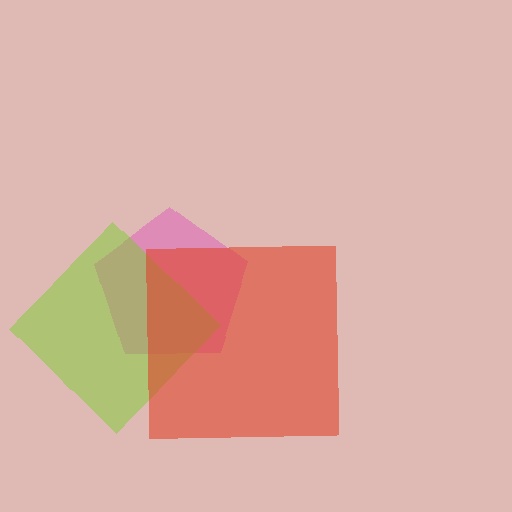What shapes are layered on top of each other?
The layered shapes are: a pink pentagon, a lime diamond, a red square.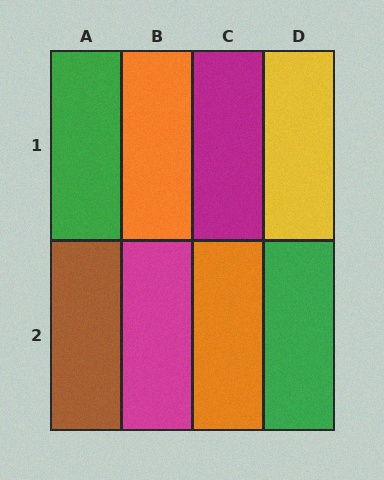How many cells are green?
2 cells are green.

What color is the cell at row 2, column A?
Brown.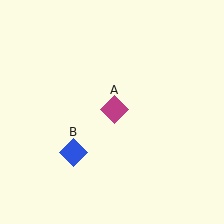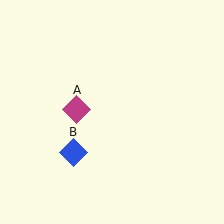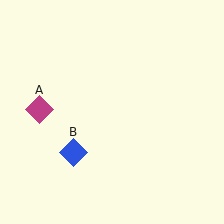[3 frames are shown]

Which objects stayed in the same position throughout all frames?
Blue diamond (object B) remained stationary.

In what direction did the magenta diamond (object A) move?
The magenta diamond (object A) moved left.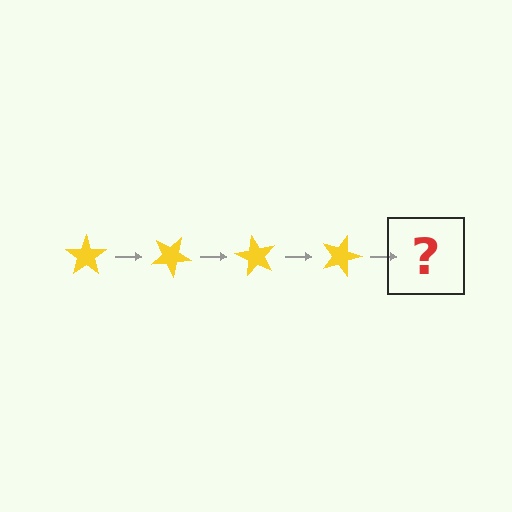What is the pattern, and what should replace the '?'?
The pattern is that the star rotates 30 degrees each step. The '?' should be a yellow star rotated 120 degrees.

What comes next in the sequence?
The next element should be a yellow star rotated 120 degrees.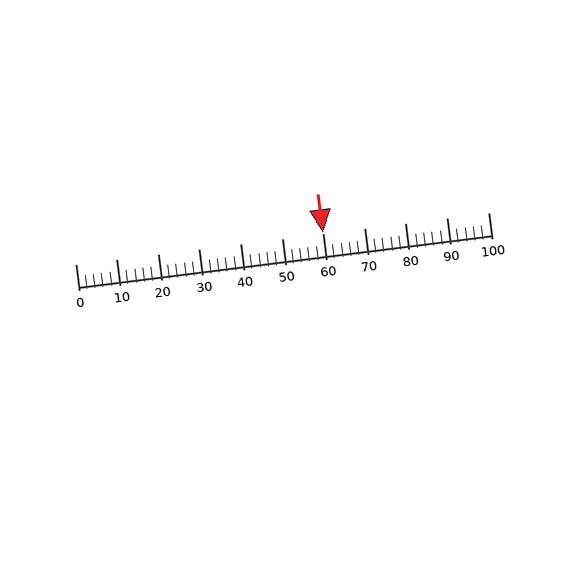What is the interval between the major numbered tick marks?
The major tick marks are spaced 10 units apart.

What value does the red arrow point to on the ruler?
The red arrow points to approximately 60.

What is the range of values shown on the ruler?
The ruler shows values from 0 to 100.